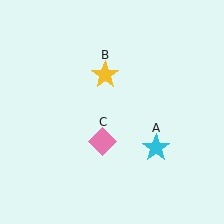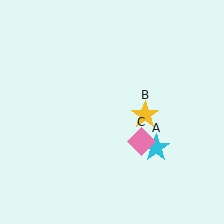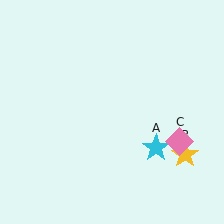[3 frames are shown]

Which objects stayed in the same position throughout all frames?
Cyan star (object A) remained stationary.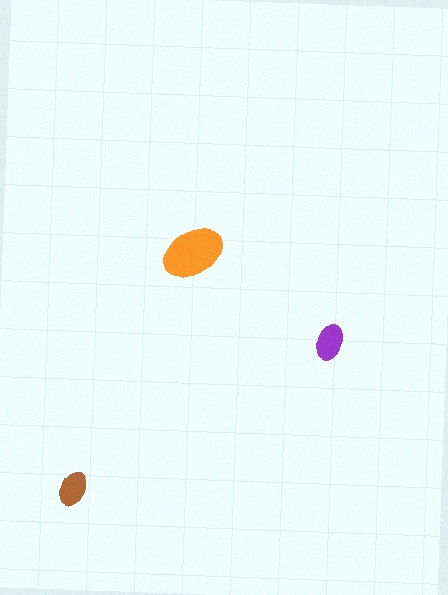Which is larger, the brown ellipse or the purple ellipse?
The purple one.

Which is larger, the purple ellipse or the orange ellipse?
The orange one.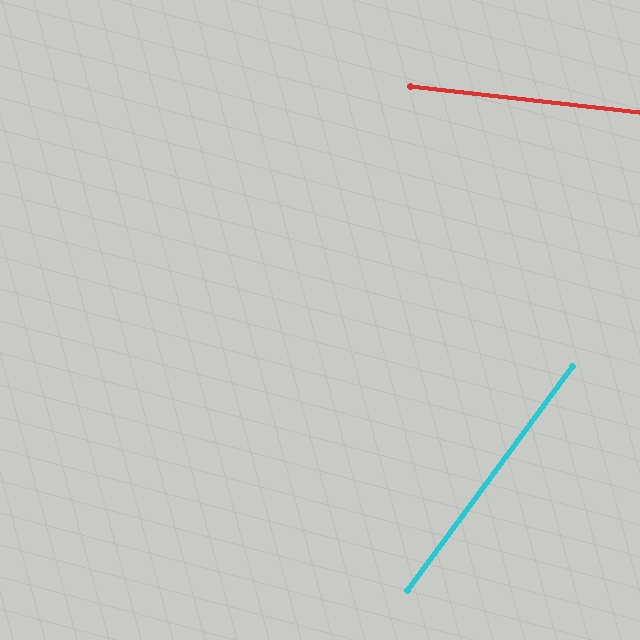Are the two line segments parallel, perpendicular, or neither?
Neither parallel nor perpendicular — they differ by about 60°.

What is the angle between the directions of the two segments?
Approximately 60 degrees.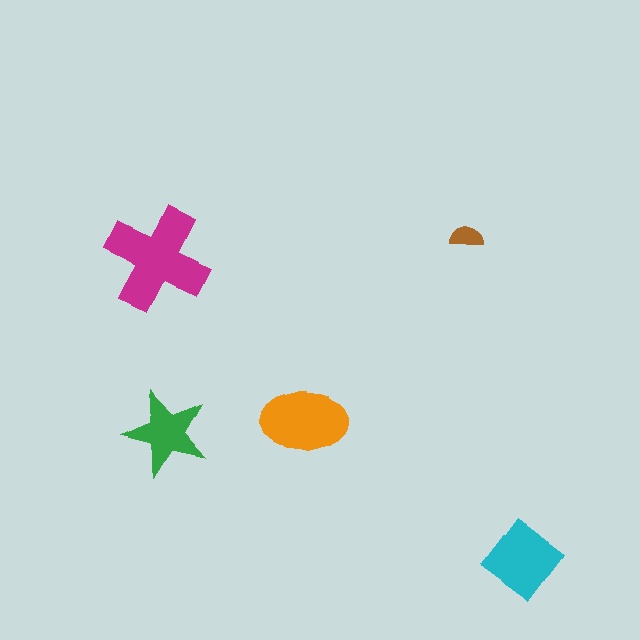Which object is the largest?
The magenta cross.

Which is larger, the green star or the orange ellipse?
The orange ellipse.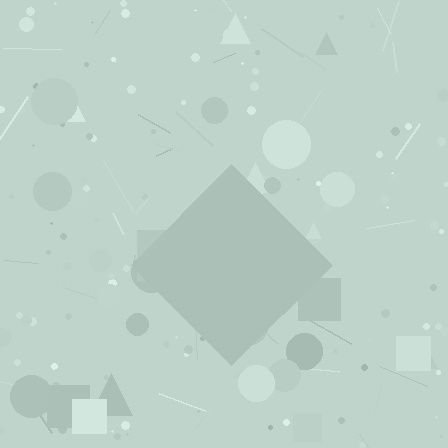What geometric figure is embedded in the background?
A diamond is embedded in the background.